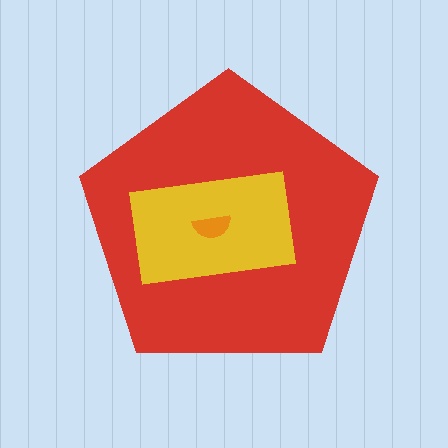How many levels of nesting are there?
3.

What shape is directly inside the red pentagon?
The yellow rectangle.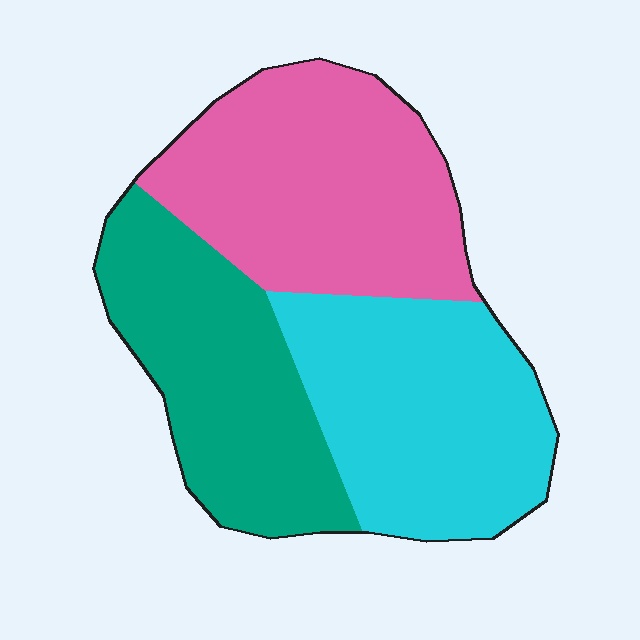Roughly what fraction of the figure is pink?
Pink takes up between a quarter and a half of the figure.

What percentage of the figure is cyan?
Cyan takes up about one third (1/3) of the figure.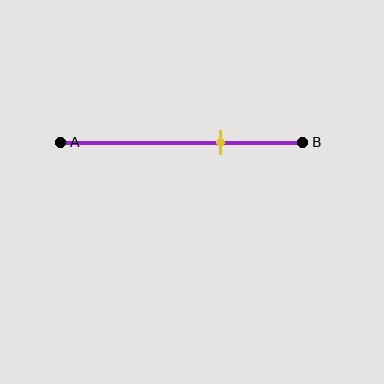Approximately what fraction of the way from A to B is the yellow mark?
The yellow mark is approximately 65% of the way from A to B.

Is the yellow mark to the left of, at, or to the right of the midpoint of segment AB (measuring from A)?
The yellow mark is to the right of the midpoint of segment AB.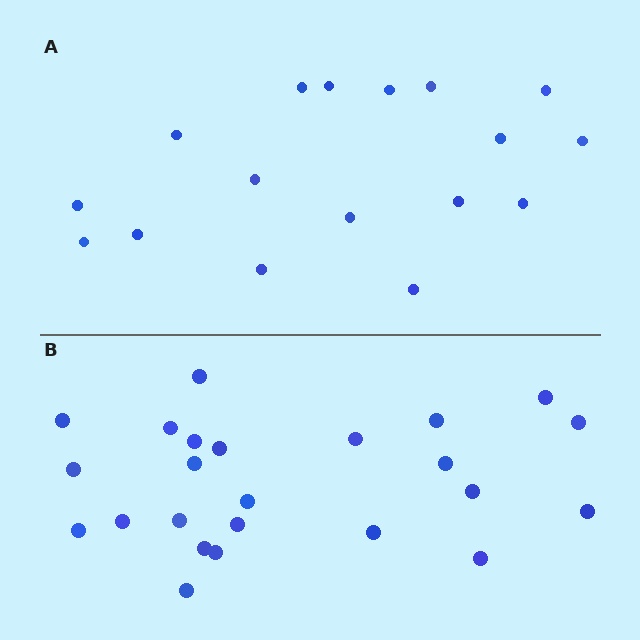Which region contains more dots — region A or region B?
Region B (the bottom region) has more dots.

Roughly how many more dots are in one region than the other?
Region B has roughly 8 or so more dots than region A.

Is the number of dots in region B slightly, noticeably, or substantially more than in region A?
Region B has noticeably more, but not dramatically so. The ratio is roughly 1.4 to 1.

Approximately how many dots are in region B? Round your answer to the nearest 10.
About 20 dots. (The exact count is 24, which rounds to 20.)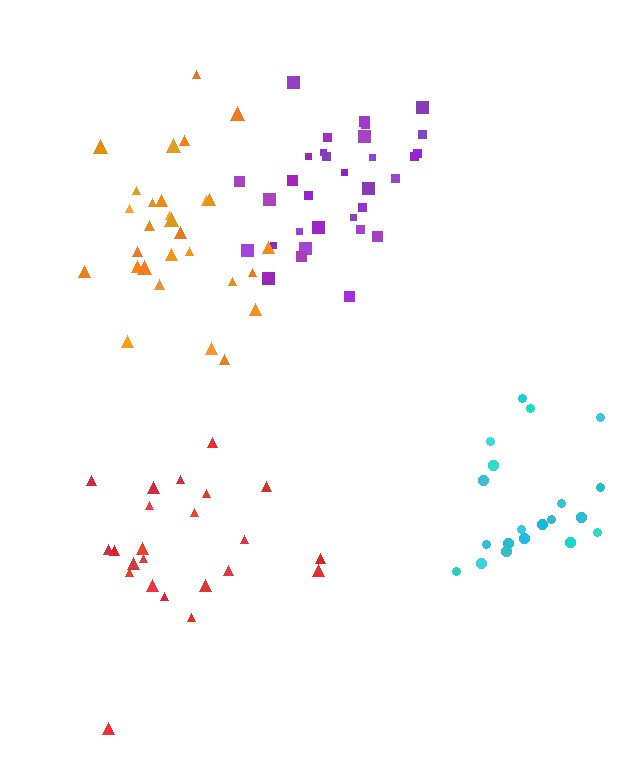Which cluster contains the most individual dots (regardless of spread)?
Purple (32).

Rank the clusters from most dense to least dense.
purple, cyan, orange, red.